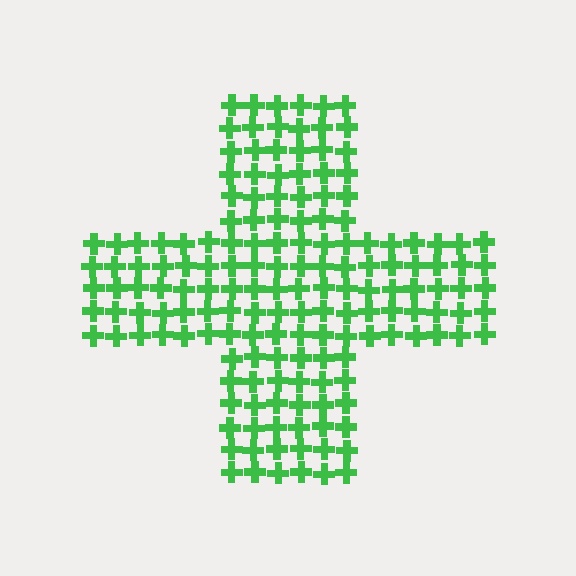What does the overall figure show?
The overall figure shows a cross.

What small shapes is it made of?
It is made of small crosses.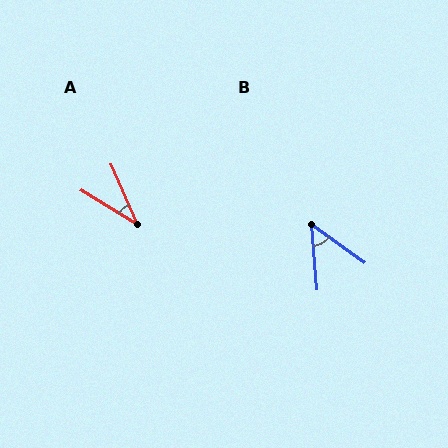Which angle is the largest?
B, at approximately 49 degrees.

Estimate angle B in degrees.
Approximately 49 degrees.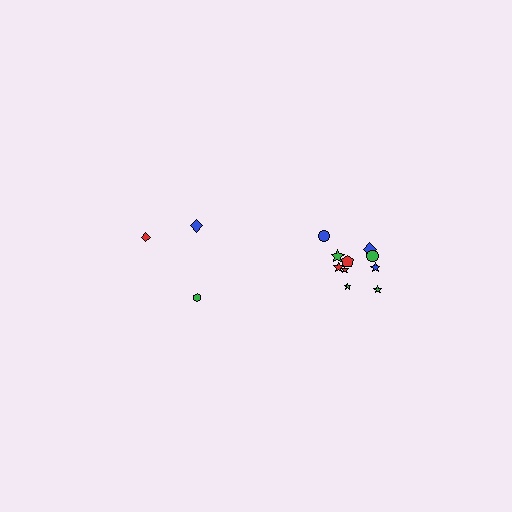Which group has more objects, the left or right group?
The right group.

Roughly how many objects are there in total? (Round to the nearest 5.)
Roughly 15 objects in total.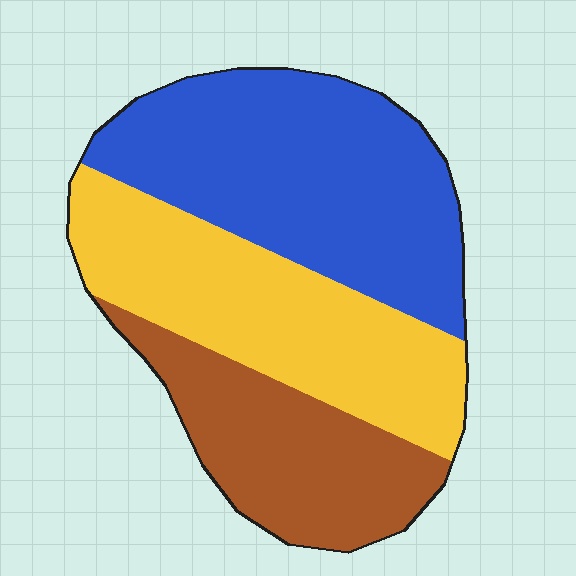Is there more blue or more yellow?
Blue.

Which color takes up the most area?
Blue, at roughly 40%.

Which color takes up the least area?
Brown, at roughly 25%.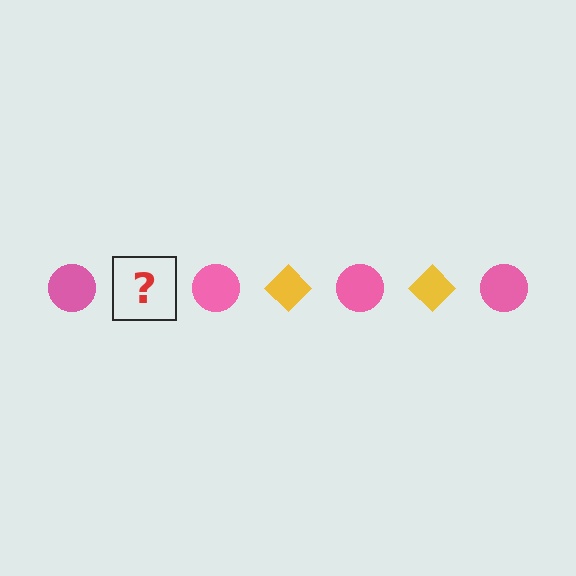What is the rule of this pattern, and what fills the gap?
The rule is that the pattern alternates between pink circle and yellow diamond. The gap should be filled with a yellow diamond.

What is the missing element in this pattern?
The missing element is a yellow diamond.